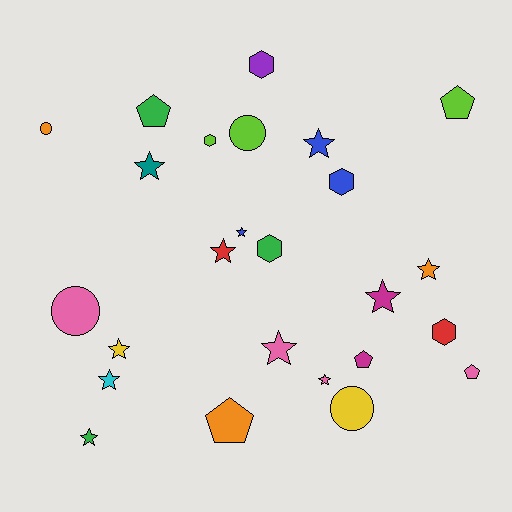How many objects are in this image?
There are 25 objects.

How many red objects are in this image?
There are 2 red objects.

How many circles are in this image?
There are 4 circles.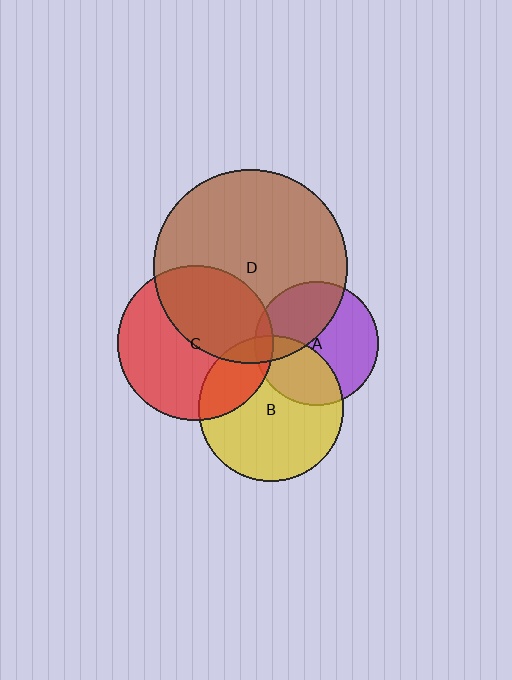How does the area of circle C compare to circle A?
Approximately 1.6 times.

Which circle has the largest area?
Circle D (brown).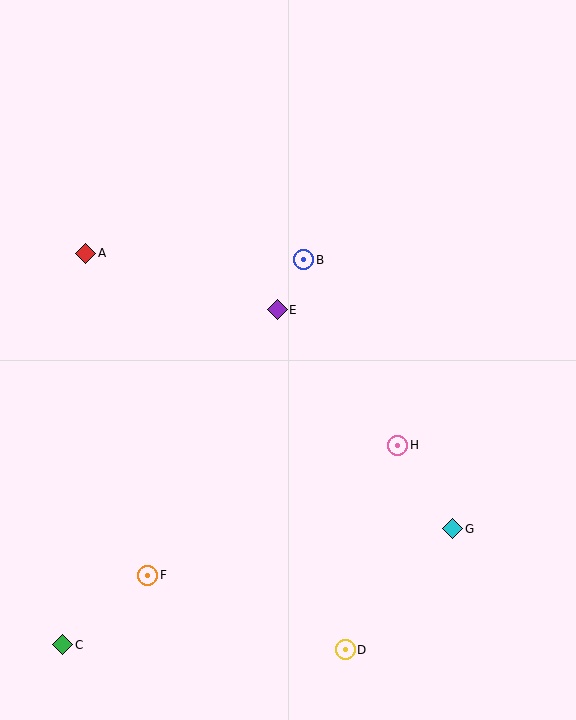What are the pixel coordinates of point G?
Point G is at (453, 529).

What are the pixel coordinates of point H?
Point H is at (398, 445).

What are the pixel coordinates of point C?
Point C is at (63, 645).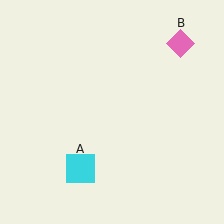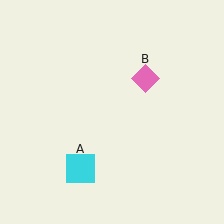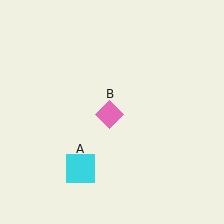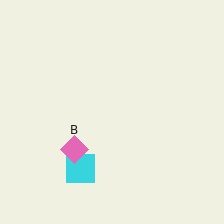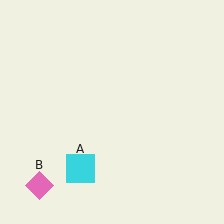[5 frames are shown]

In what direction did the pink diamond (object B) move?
The pink diamond (object B) moved down and to the left.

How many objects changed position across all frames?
1 object changed position: pink diamond (object B).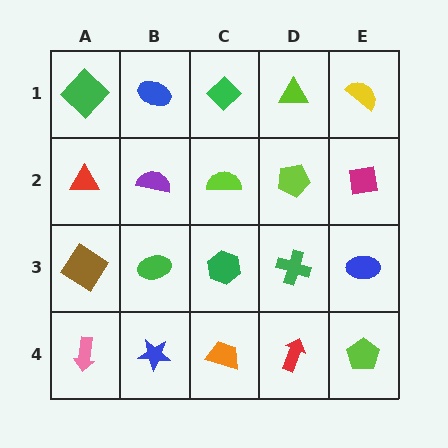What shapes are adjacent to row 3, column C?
A lime semicircle (row 2, column C), an orange trapezoid (row 4, column C), a green ellipse (row 3, column B), a green cross (row 3, column D).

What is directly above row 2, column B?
A blue ellipse.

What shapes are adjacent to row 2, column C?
A green diamond (row 1, column C), a green hexagon (row 3, column C), a purple semicircle (row 2, column B), a lime pentagon (row 2, column D).